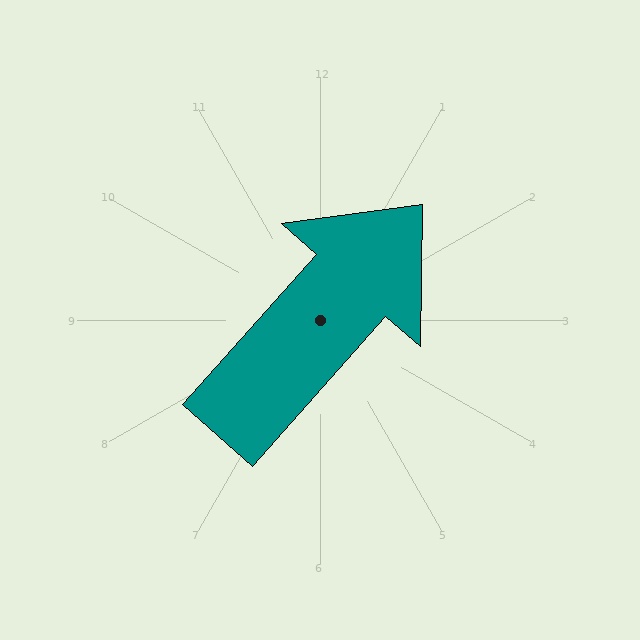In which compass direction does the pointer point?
Northeast.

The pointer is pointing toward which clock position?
Roughly 1 o'clock.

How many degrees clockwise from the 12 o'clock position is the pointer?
Approximately 42 degrees.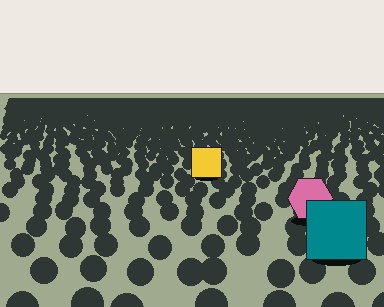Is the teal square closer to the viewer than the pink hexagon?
Yes. The teal square is closer — you can tell from the texture gradient: the ground texture is coarser near it.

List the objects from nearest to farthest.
From nearest to farthest: the teal square, the pink hexagon, the yellow square.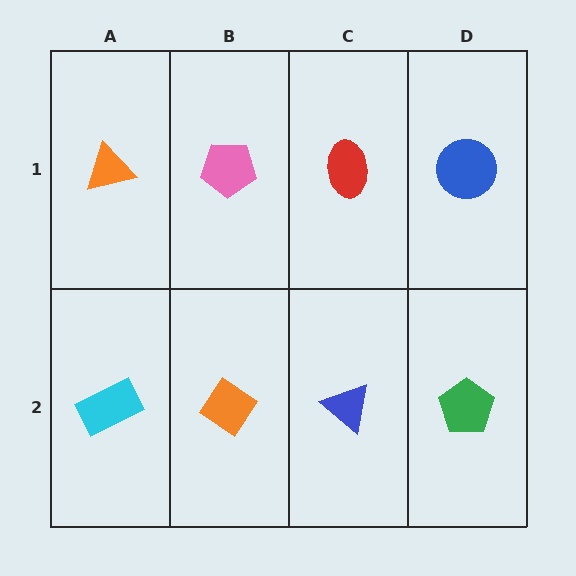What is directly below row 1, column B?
An orange diamond.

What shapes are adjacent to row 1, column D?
A green pentagon (row 2, column D), a red ellipse (row 1, column C).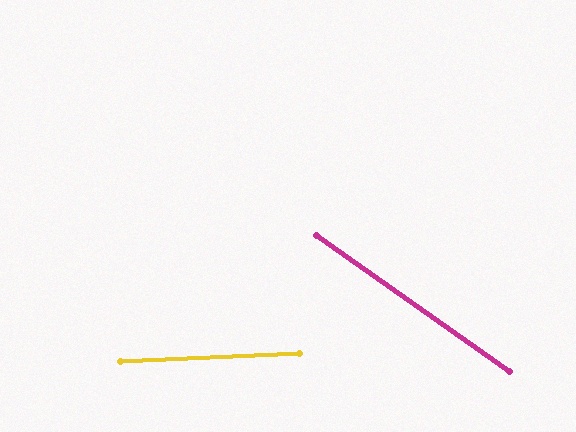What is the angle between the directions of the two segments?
Approximately 38 degrees.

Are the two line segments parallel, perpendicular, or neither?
Neither parallel nor perpendicular — they differ by about 38°.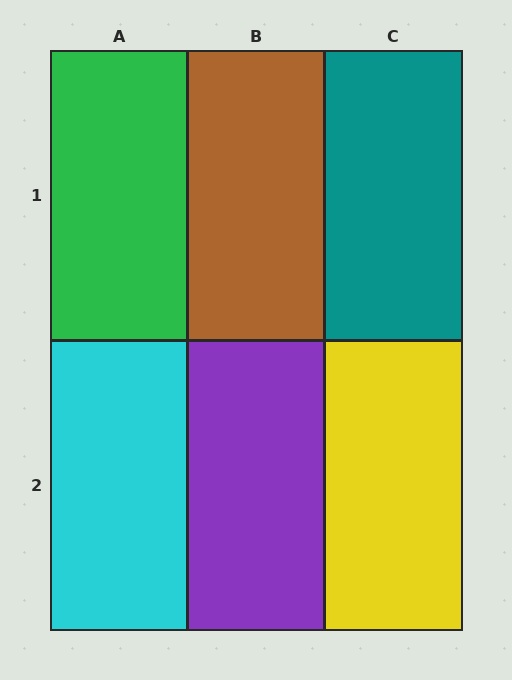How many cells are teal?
1 cell is teal.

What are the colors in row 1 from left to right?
Green, brown, teal.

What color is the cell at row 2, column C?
Yellow.